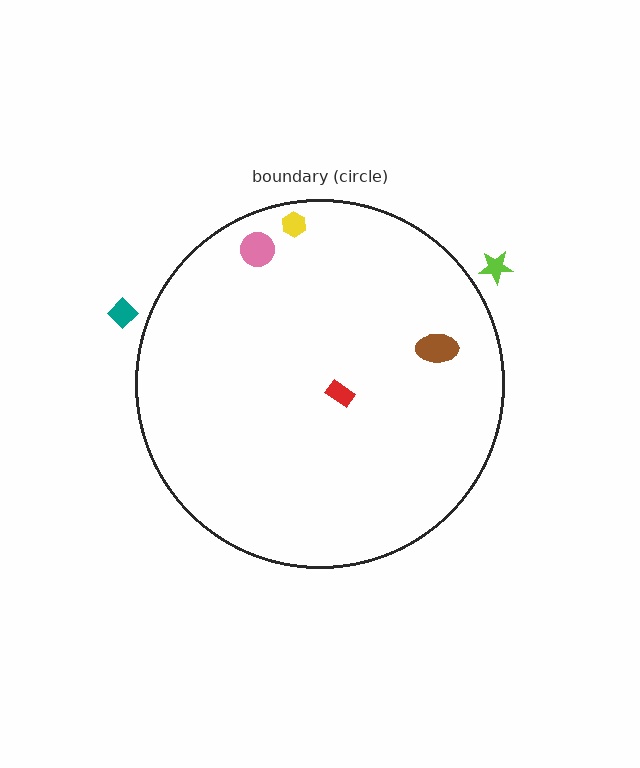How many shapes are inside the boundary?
4 inside, 2 outside.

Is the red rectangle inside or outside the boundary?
Inside.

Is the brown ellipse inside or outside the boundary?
Inside.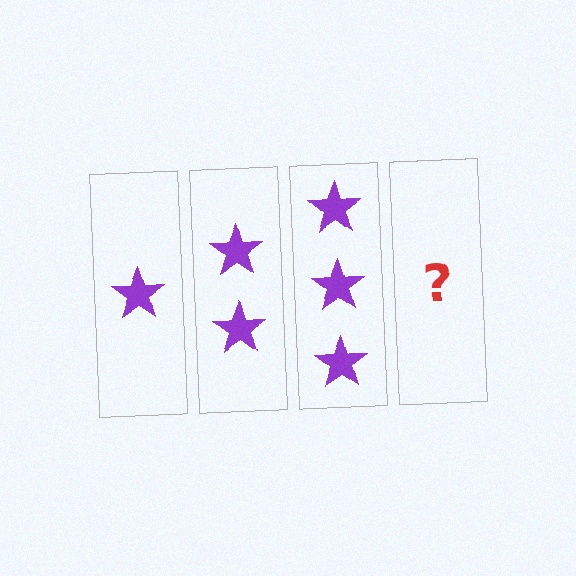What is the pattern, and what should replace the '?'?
The pattern is that each step adds one more star. The '?' should be 4 stars.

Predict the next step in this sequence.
The next step is 4 stars.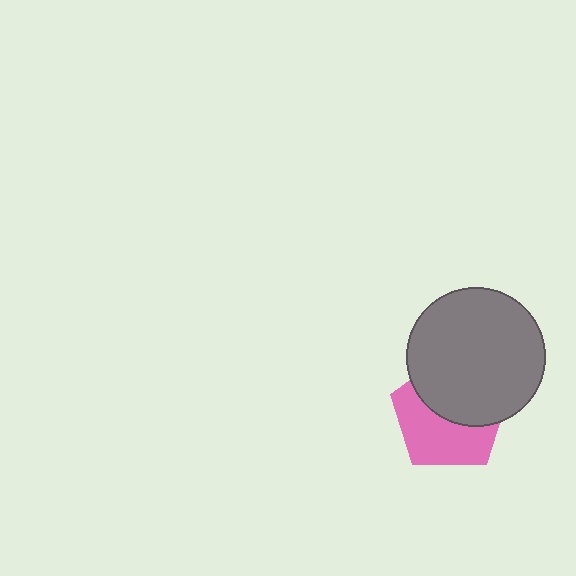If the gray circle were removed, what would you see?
You would see the complete pink pentagon.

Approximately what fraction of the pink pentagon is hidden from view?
Roughly 49% of the pink pentagon is hidden behind the gray circle.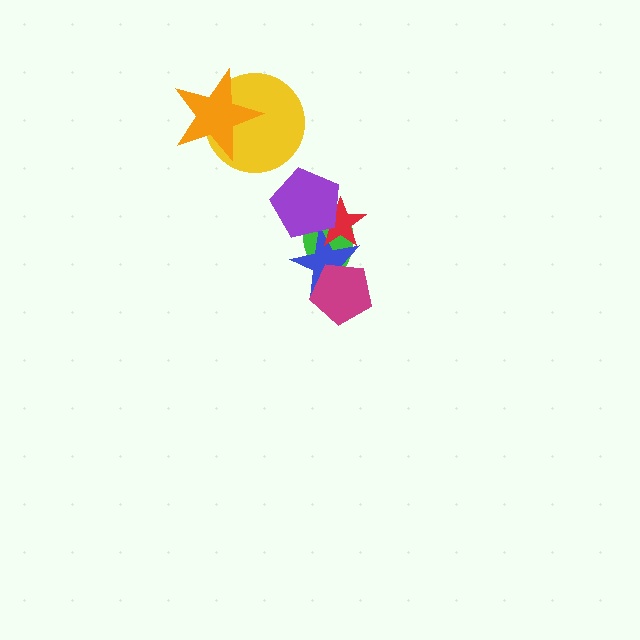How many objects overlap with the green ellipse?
4 objects overlap with the green ellipse.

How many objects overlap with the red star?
3 objects overlap with the red star.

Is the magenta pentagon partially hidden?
No, no other shape covers it.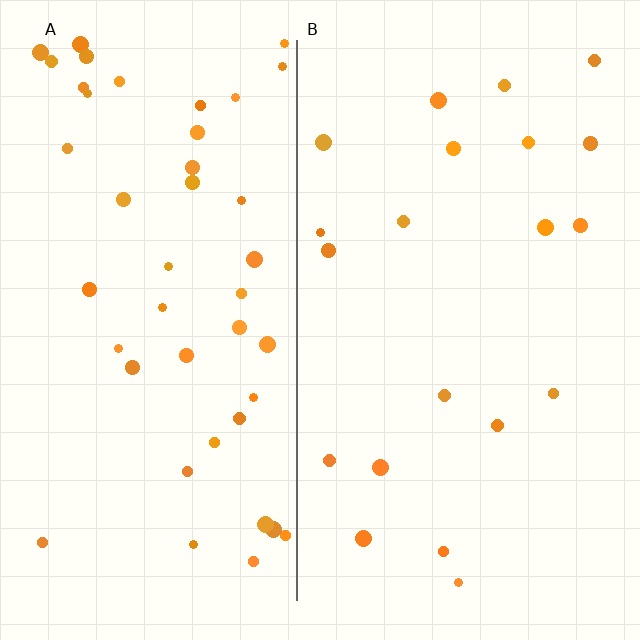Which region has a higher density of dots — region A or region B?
A (the left).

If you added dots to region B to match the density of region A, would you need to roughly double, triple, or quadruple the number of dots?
Approximately double.